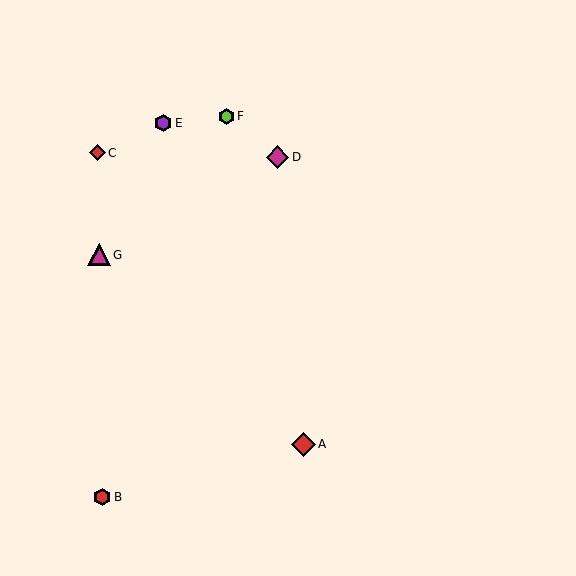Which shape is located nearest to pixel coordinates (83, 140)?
The red diamond (labeled C) at (98, 153) is nearest to that location.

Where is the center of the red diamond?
The center of the red diamond is at (98, 153).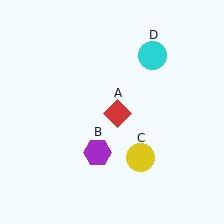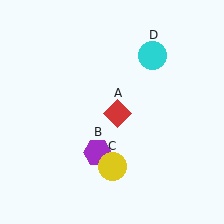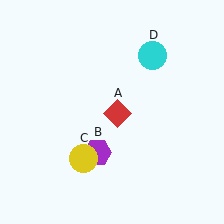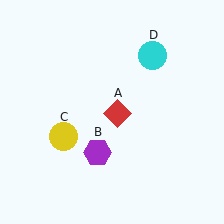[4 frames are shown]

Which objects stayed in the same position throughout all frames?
Red diamond (object A) and purple hexagon (object B) and cyan circle (object D) remained stationary.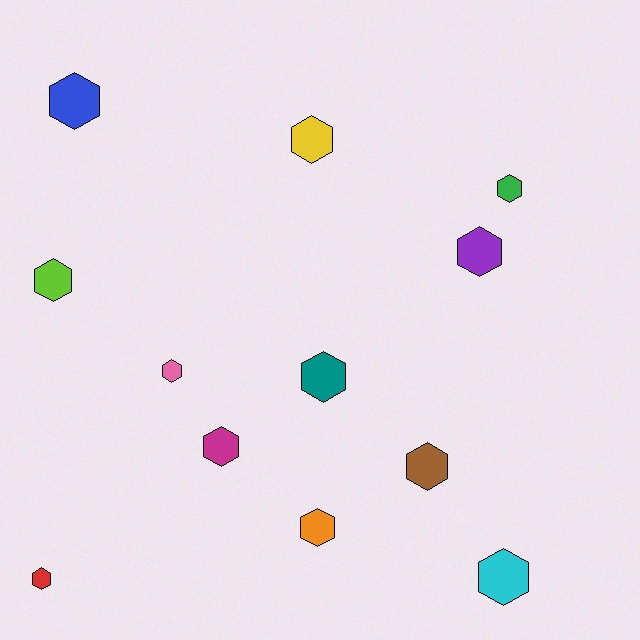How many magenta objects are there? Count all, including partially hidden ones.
There is 1 magenta object.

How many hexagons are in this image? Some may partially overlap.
There are 12 hexagons.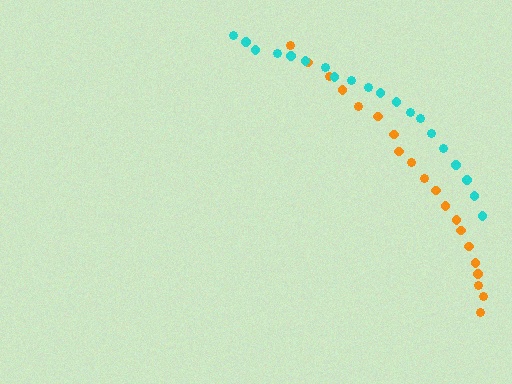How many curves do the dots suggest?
There are 2 distinct paths.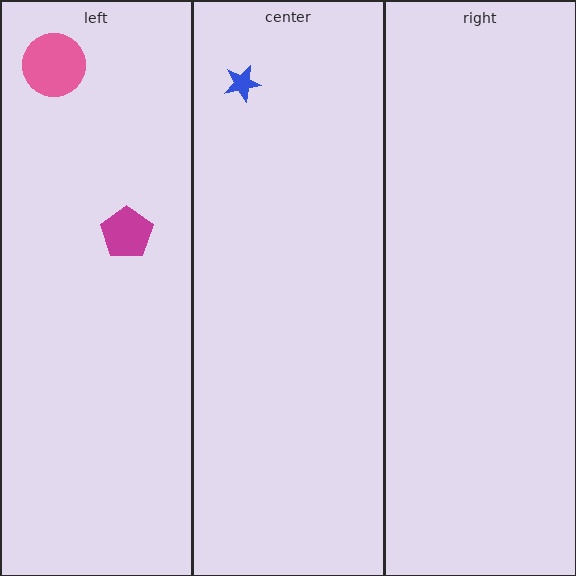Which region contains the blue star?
The center region.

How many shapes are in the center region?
1.